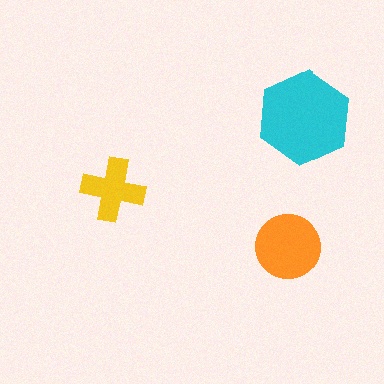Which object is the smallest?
The yellow cross.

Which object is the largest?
The cyan hexagon.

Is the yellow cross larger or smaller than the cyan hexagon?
Smaller.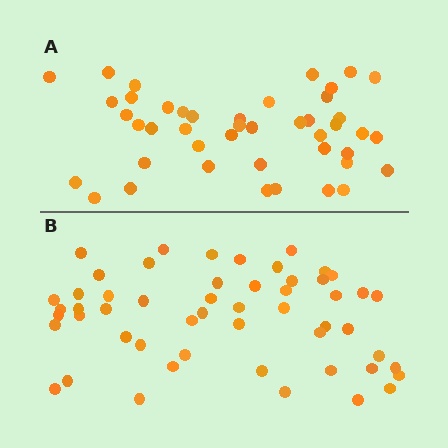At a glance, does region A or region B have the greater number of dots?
Region B (the bottom region) has more dots.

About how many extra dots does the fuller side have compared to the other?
Region B has roughly 8 or so more dots than region A.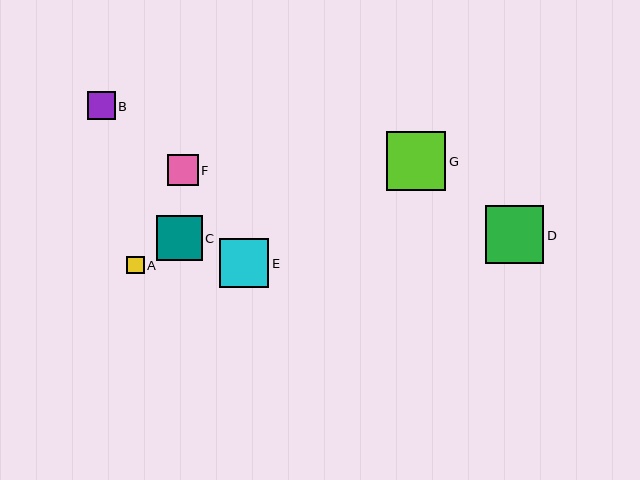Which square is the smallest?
Square A is the smallest with a size of approximately 17 pixels.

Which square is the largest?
Square G is the largest with a size of approximately 59 pixels.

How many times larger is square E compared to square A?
Square E is approximately 2.8 times the size of square A.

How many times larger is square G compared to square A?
Square G is approximately 3.4 times the size of square A.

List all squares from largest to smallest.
From largest to smallest: G, D, E, C, F, B, A.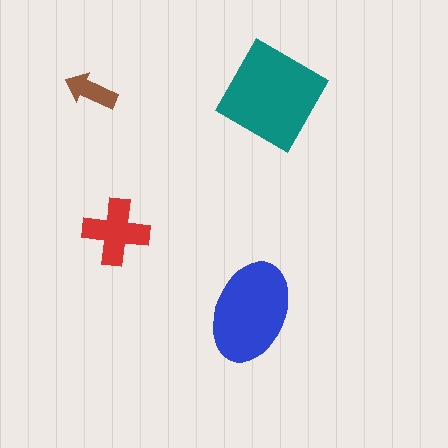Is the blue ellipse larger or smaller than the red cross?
Larger.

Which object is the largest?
The teal diamond.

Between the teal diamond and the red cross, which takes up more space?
The teal diamond.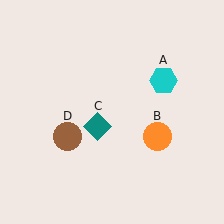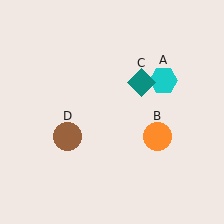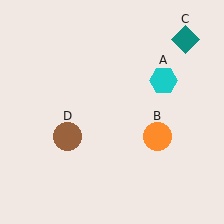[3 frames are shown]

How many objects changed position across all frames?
1 object changed position: teal diamond (object C).